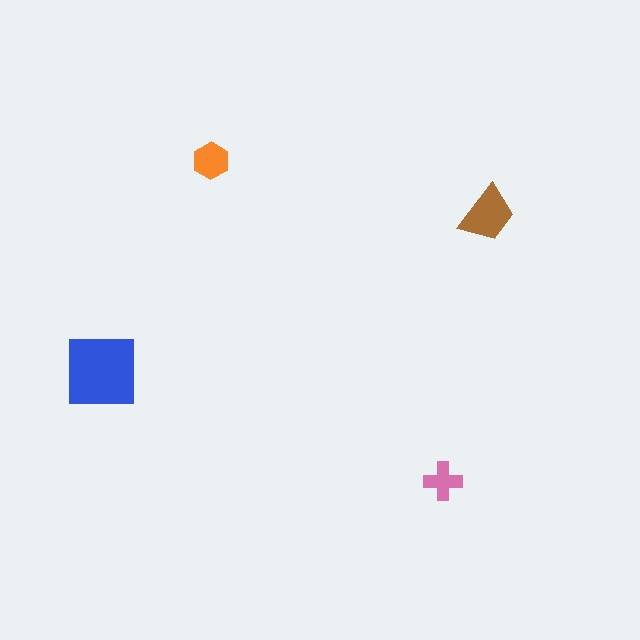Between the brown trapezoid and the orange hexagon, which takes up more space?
The brown trapezoid.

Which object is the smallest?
The pink cross.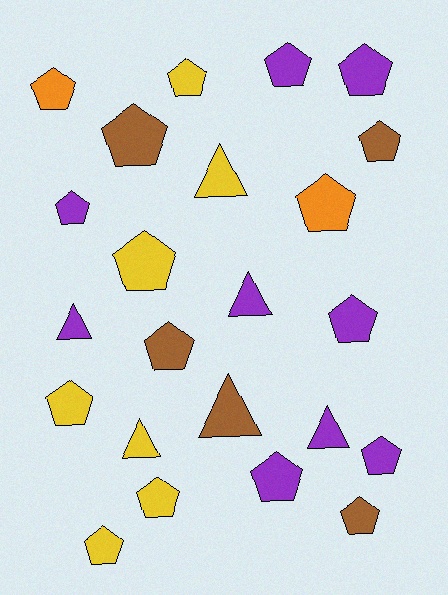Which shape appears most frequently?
Pentagon, with 17 objects.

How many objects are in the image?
There are 23 objects.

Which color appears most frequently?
Purple, with 9 objects.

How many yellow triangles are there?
There are 2 yellow triangles.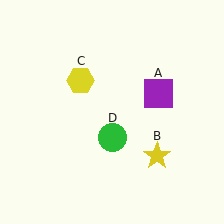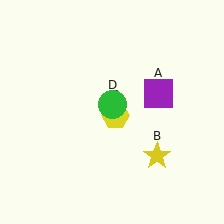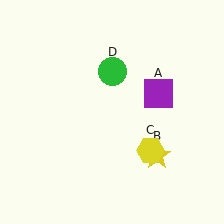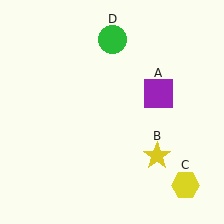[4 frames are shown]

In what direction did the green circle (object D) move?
The green circle (object D) moved up.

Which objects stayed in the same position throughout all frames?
Purple square (object A) and yellow star (object B) remained stationary.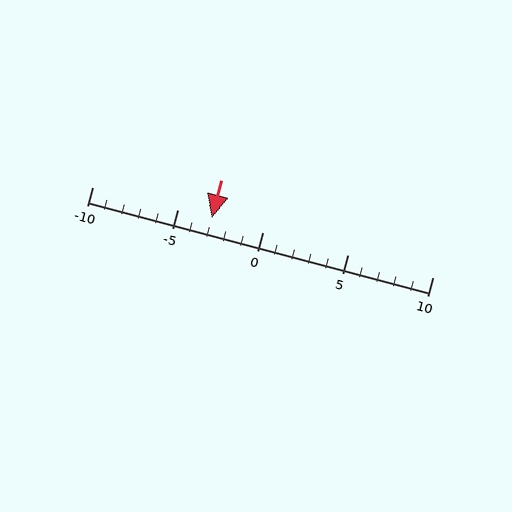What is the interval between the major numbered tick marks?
The major tick marks are spaced 5 units apart.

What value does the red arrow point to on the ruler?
The red arrow points to approximately -3.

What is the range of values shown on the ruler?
The ruler shows values from -10 to 10.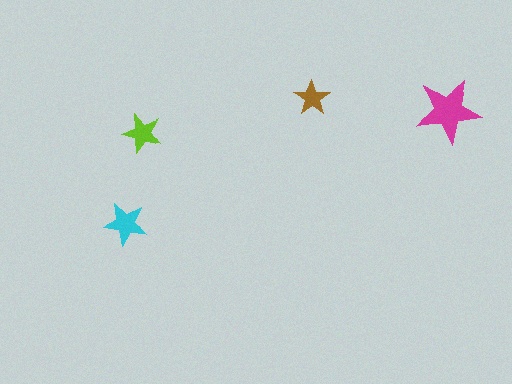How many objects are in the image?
There are 4 objects in the image.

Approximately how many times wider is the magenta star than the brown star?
About 2 times wider.